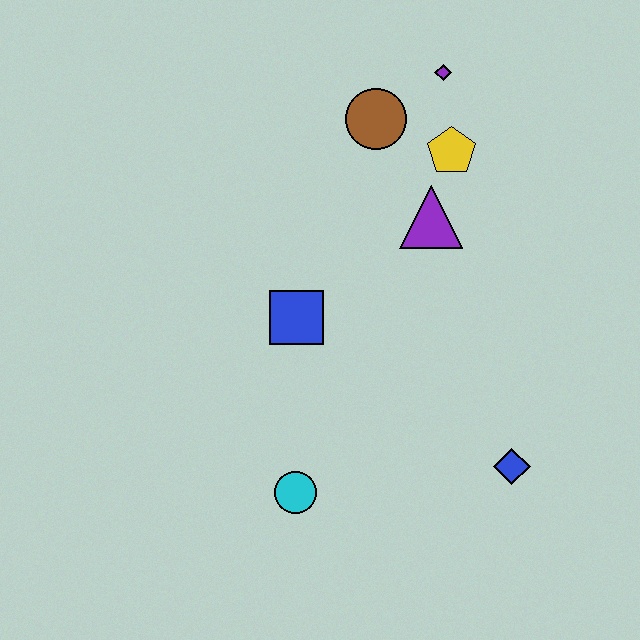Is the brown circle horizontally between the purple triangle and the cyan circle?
Yes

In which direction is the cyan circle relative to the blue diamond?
The cyan circle is to the left of the blue diamond.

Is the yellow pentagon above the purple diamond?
No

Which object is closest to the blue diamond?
The cyan circle is closest to the blue diamond.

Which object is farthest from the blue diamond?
The purple diamond is farthest from the blue diamond.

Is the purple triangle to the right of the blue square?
Yes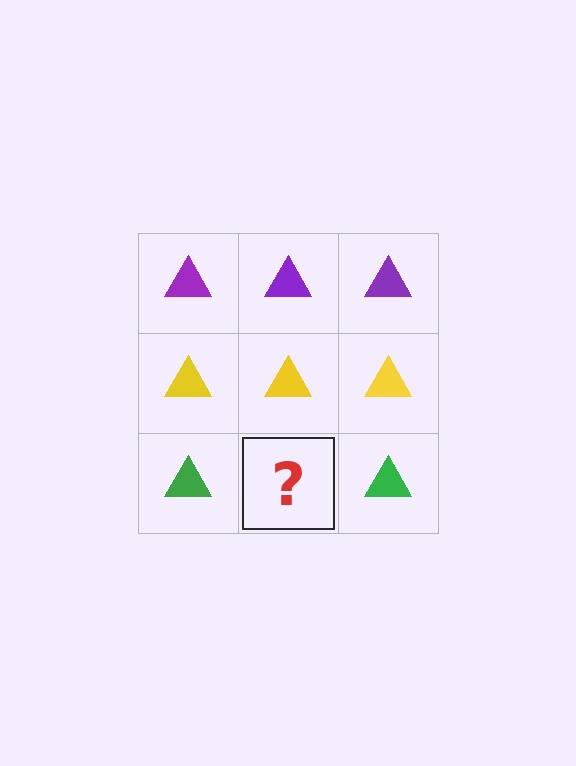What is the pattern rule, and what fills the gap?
The rule is that each row has a consistent color. The gap should be filled with a green triangle.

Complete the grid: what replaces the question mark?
The question mark should be replaced with a green triangle.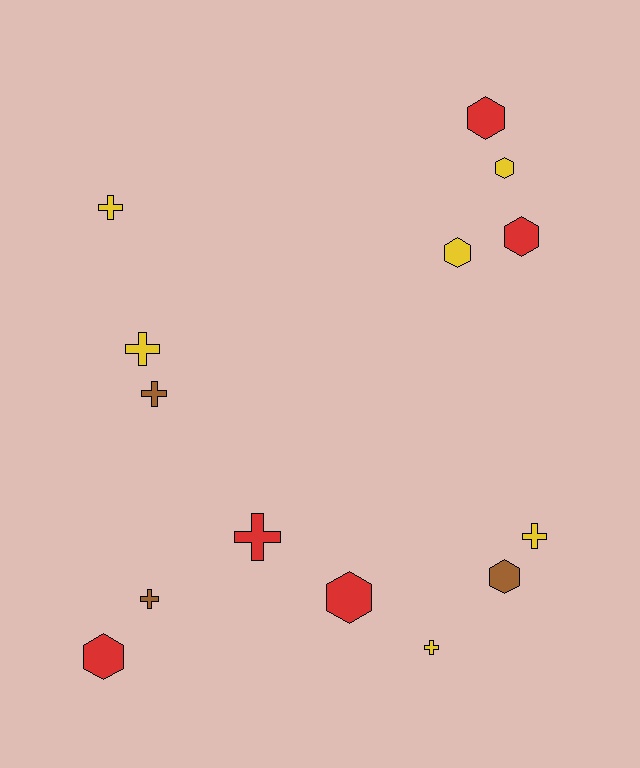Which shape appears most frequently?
Cross, with 7 objects.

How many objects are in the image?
There are 14 objects.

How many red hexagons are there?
There are 4 red hexagons.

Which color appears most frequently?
Yellow, with 6 objects.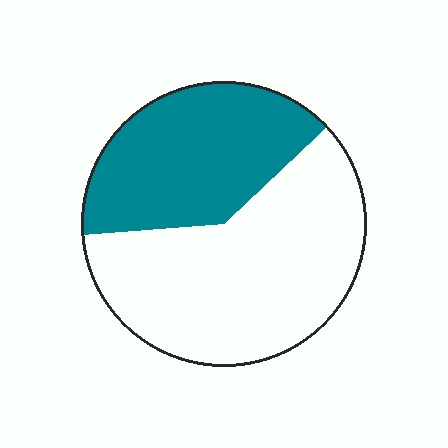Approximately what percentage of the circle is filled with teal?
Approximately 40%.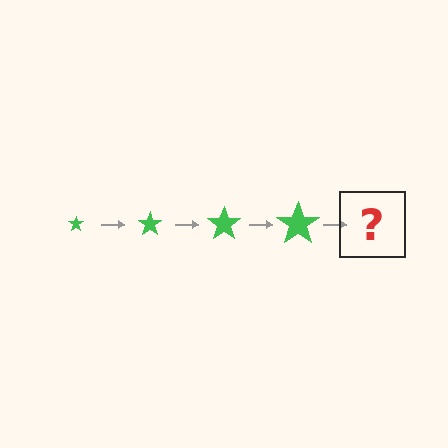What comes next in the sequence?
The next element should be a green star, larger than the previous one.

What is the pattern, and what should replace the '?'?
The pattern is that the star gets progressively larger each step. The '?' should be a green star, larger than the previous one.